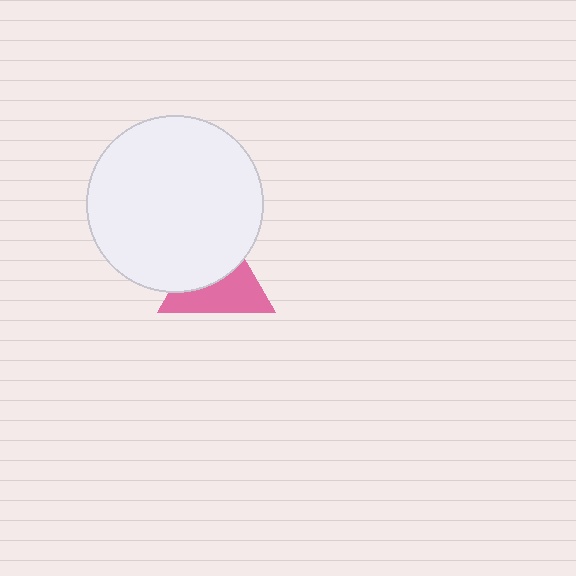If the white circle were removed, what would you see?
You would see the complete pink triangle.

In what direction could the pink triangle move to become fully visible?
The pink triangle could move down. That would shift it out from behind the white circle entirely.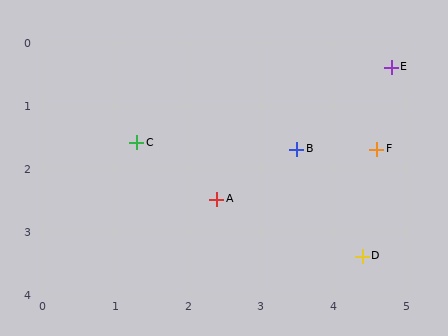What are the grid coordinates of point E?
Point E is at approximately (4.8, 0.4).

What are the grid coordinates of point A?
Point A is at approximately (2.4, 2.5).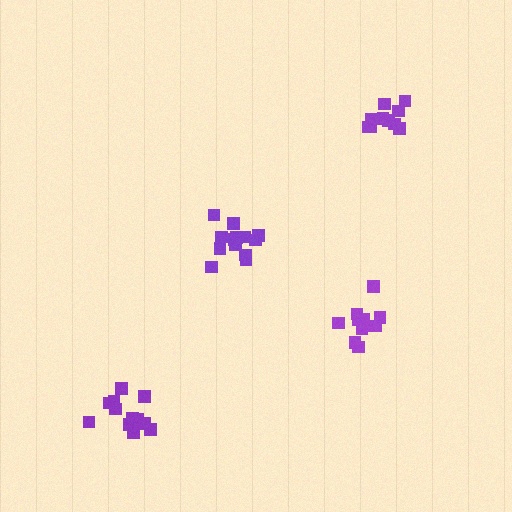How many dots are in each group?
Group 1: 12 dots, Group 2: 13 dots, Group 3: 10 dots, Group 4: 11 dots (46 total).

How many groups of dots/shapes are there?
There are 4 groups.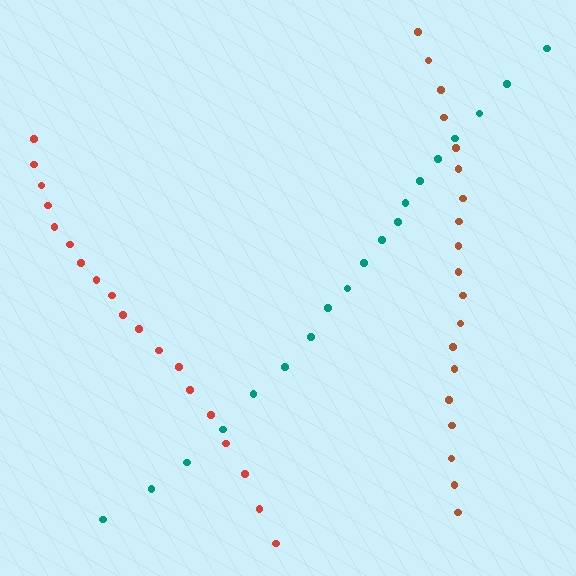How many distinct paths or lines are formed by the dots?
There are 3 distinct paths.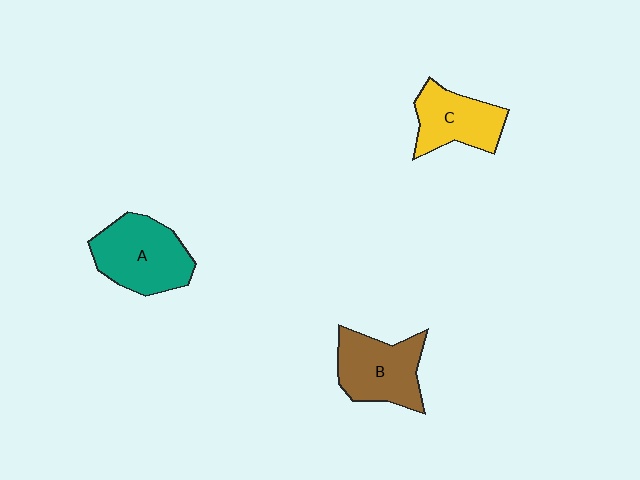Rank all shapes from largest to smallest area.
From largest to smallest: A (teal), B (brown), C (yellow).